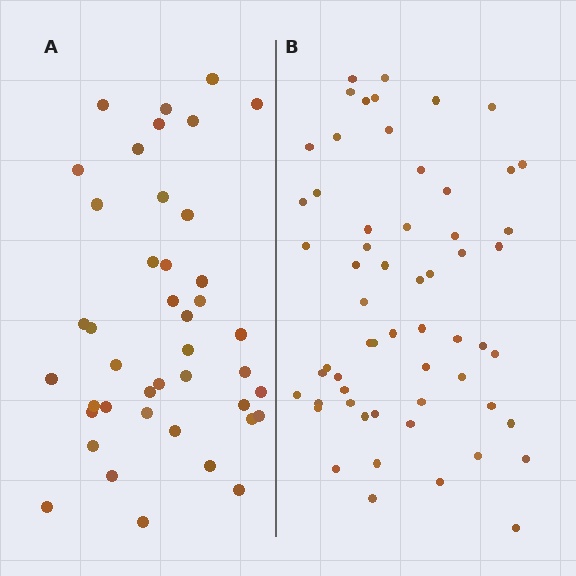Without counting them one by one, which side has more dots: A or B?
Region B (the right region) has more dots.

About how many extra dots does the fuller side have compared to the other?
Region B has approximately 15 more dots than region A.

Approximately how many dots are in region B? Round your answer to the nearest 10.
About 60 dots. (The exact count is 59, which rounds to 60.)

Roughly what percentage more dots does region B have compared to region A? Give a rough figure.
About 40% more.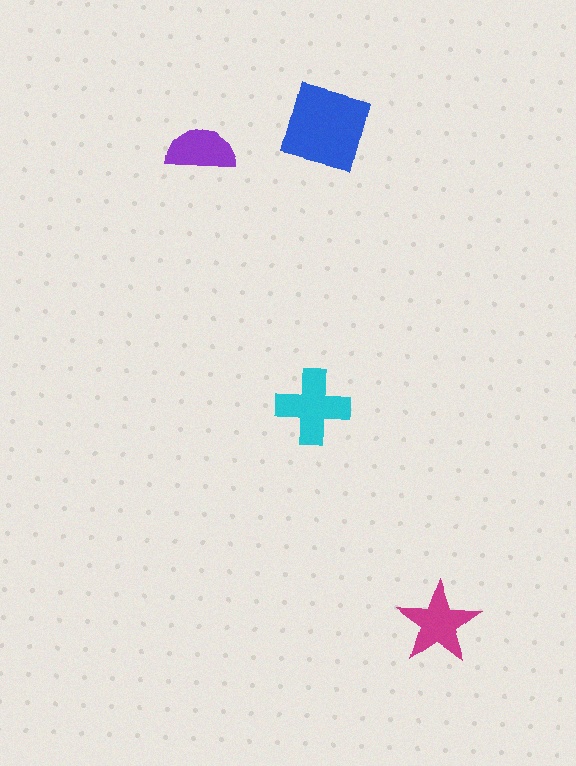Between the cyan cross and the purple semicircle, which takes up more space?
The cyan cross.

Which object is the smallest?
The purple semicircle.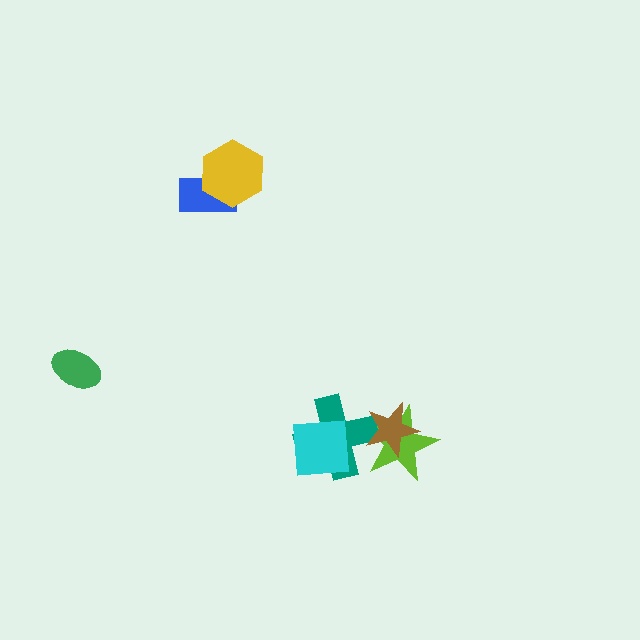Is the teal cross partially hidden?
Yes, it is partially covered by another shape.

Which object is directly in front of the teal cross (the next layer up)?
The brown star is directly in front of the teal cross.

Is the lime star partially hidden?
Yes, it is partially covered by another shape.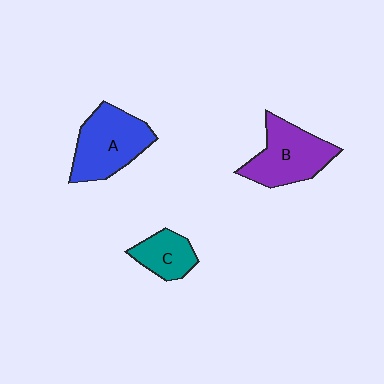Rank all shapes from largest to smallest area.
From largest to smallest: A (blue), B (purple), C (teal).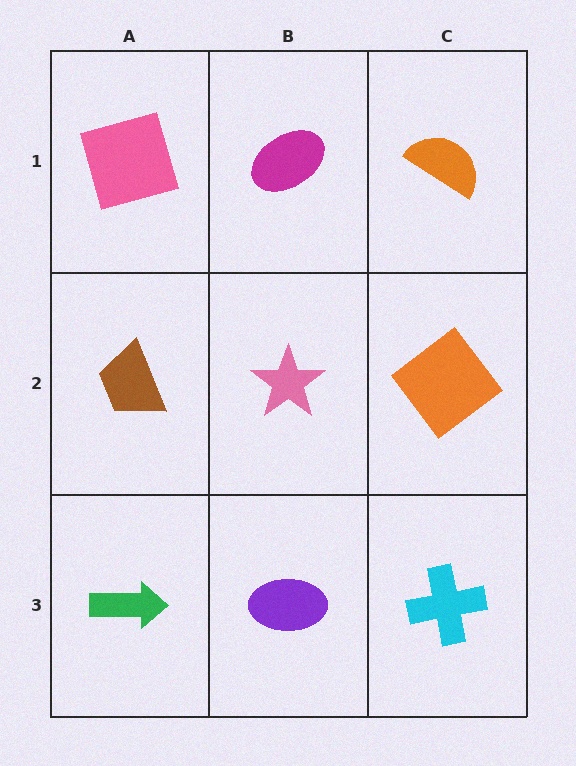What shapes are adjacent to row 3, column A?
A brown trapezoid (row 2, column A), a purple ellipse (row 3, column B).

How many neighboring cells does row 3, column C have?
2.